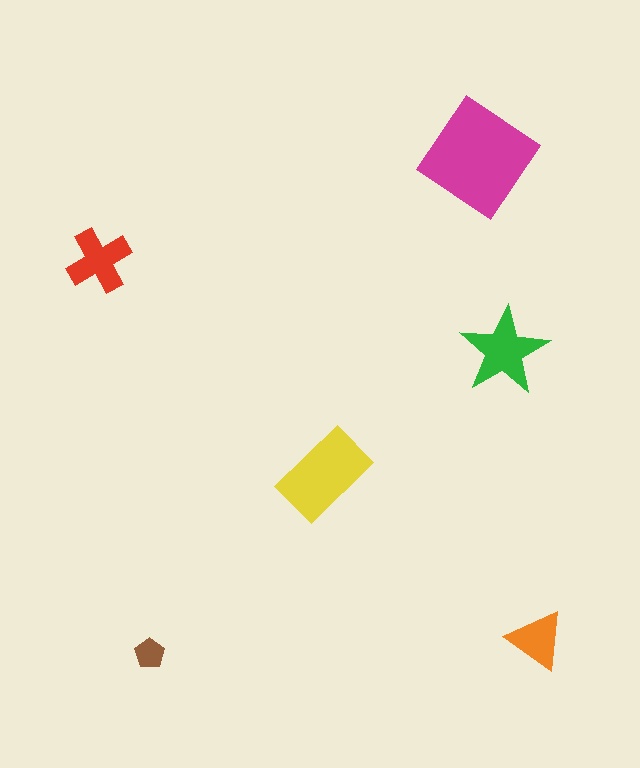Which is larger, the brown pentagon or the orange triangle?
The orange triangle.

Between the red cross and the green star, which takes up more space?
The green star.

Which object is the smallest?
The brown pentagon.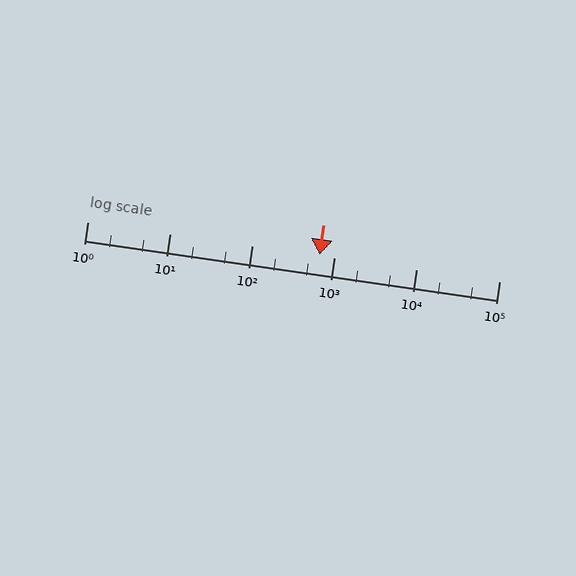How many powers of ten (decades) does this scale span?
The scale spans 5 decades, from 1 to 100000.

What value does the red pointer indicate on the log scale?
The pointer indicates approximately 650.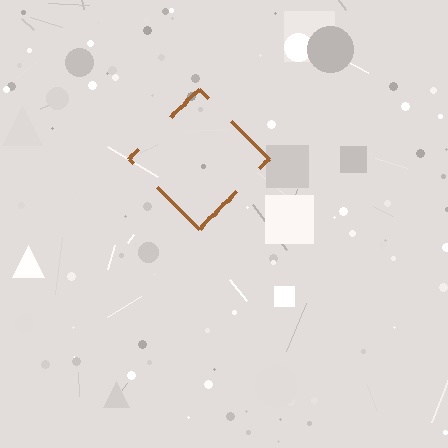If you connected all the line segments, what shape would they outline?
They would outline a diamond.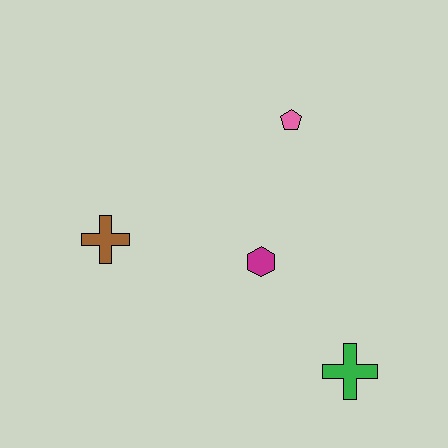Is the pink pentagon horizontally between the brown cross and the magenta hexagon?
No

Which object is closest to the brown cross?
The magenta hexagon is closest to the brown cross.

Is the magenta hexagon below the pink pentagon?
Yes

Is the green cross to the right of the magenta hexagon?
Yes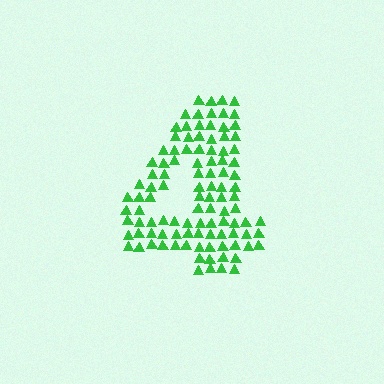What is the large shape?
The large shape is the digit 4.